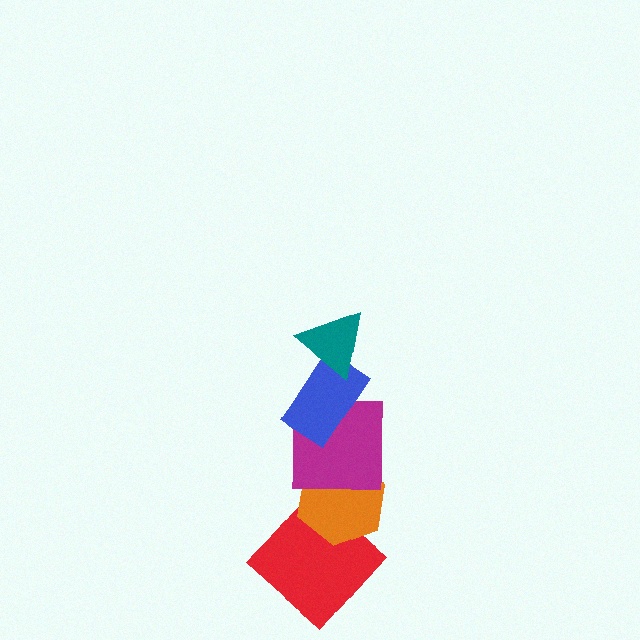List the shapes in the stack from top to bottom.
From top to bottom: the teal triangle, the blue rectangle, the magenta square, the orange hexagon, the red diamond.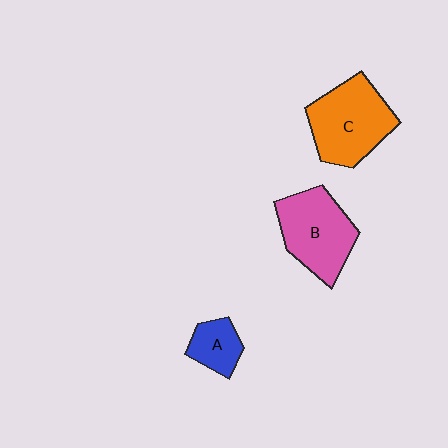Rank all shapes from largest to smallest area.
From largest to smallest: C (orange), B (pink), A (blue).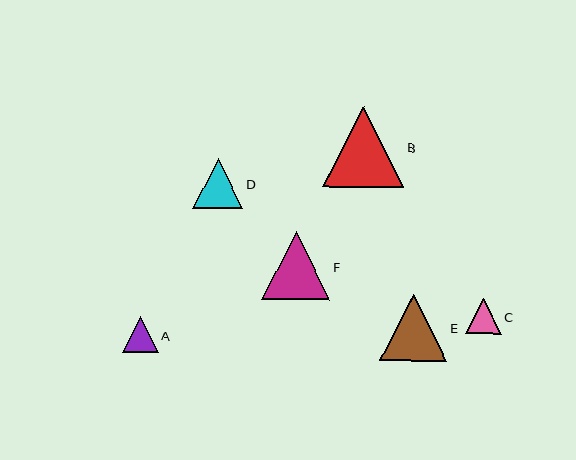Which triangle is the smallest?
Triangle C is the smallest with a size of approximately 35 pixels.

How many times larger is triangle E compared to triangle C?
Triangle E is approximately 1.9 times the size of triangle C.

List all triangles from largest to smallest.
From largest to smallest: B, F, E, D, A, C.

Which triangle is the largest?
Triangle B is the largest with a size of approximately 81 pixels.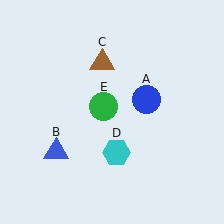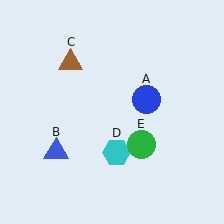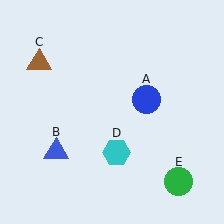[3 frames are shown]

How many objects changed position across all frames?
2 objects changed position: brown triangle (object C), green circle (object E).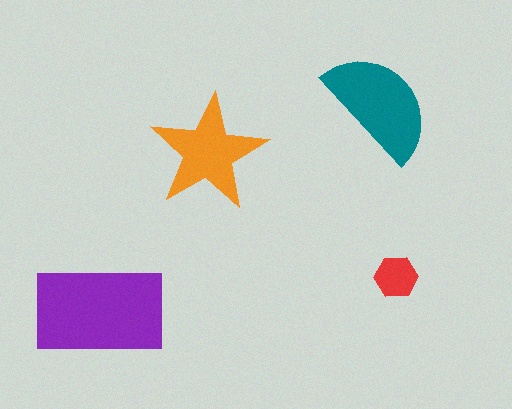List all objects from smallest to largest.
The red hexagon, the orange star, the teal semicircle, the purple rectangle.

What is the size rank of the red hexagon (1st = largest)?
4th.